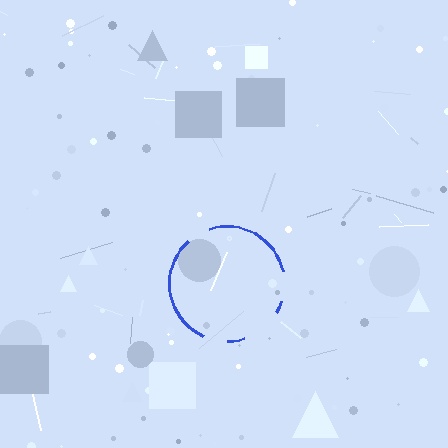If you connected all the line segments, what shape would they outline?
They would outline a circle.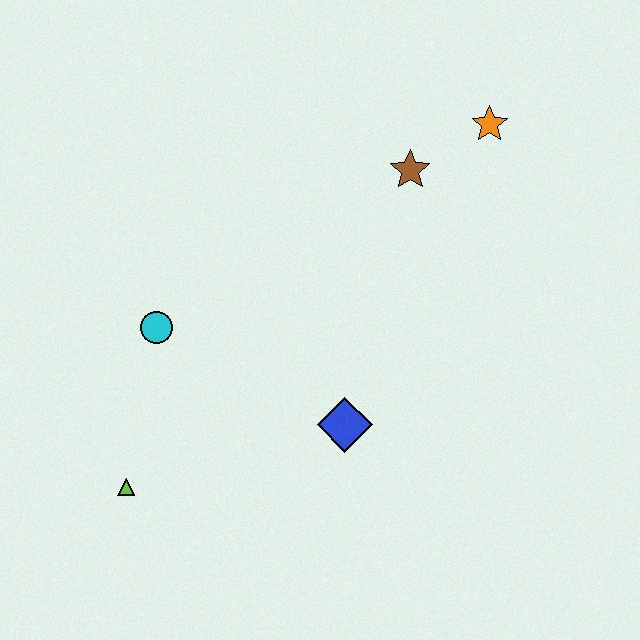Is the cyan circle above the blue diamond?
Yes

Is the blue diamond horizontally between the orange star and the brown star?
No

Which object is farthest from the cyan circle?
The orange star is farthest from the cyan circle.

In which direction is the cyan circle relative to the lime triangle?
The cyan circle is above the lime triangle.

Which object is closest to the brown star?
The orange star is closest to the brown star.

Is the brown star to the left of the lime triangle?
No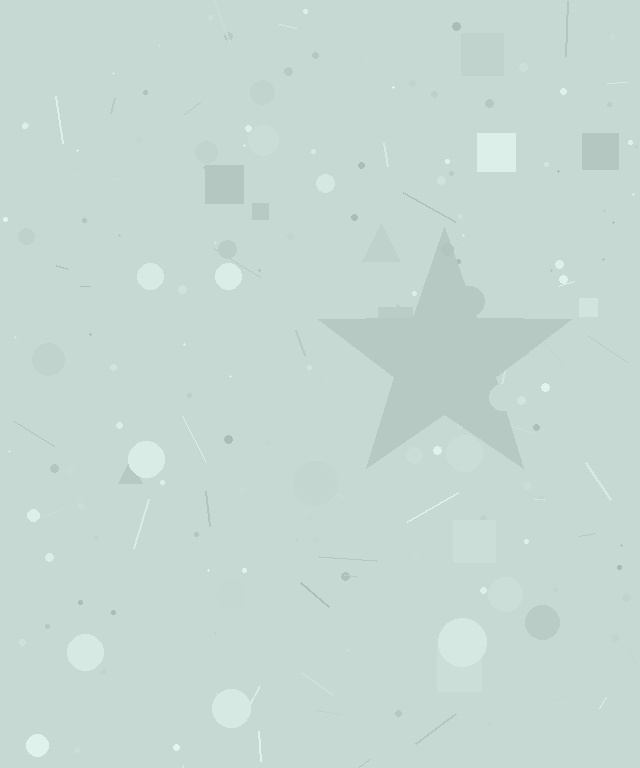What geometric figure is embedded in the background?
A star is embedded in the background.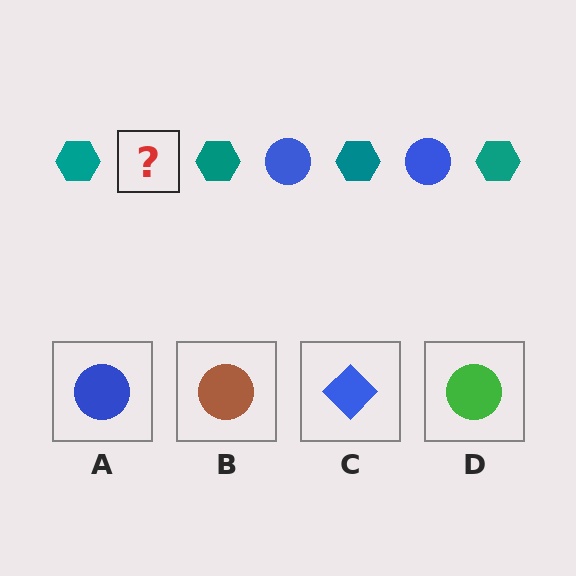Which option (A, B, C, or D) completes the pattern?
A.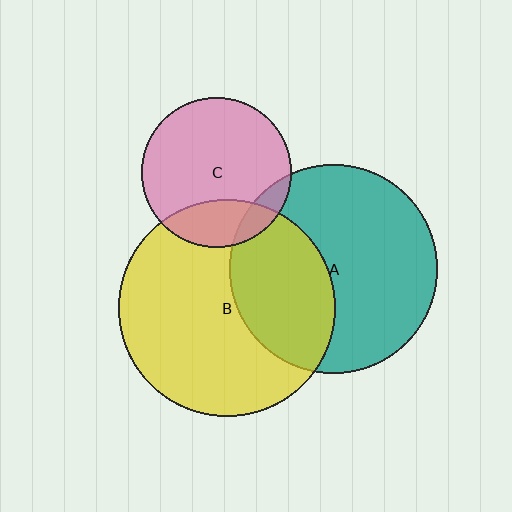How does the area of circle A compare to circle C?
Approximately 1.9 times.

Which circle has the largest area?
Circle B (yellow).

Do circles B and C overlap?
Yes.